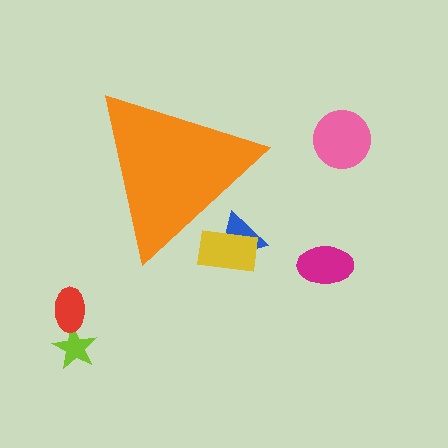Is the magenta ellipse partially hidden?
No, the magenta ellipse is fully visible.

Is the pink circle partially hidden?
No, the pink circle is fully visible.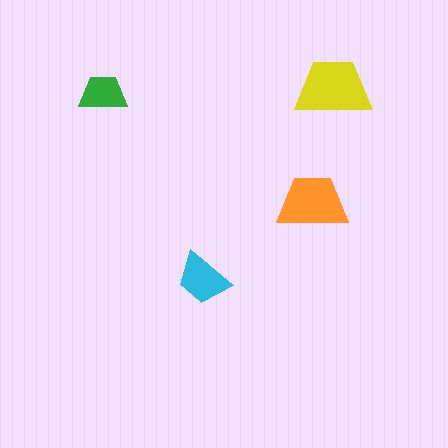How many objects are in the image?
There are 4 objects in the image.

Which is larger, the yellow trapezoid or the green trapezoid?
The yellow one.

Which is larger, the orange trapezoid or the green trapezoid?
The orange one.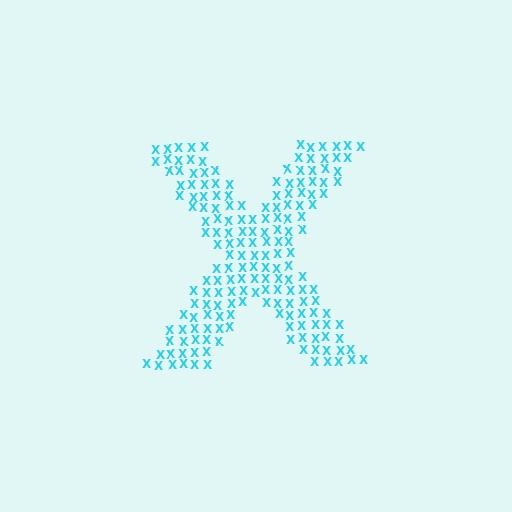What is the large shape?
The large shape is the letter X.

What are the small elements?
The small elements are letter X's.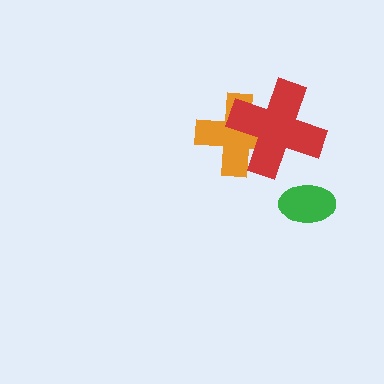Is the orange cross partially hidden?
Yes, it is partially covered by another shape.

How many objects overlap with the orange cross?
1 object overlaps with the orange cross.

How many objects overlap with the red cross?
1 object overlaps with the red cross.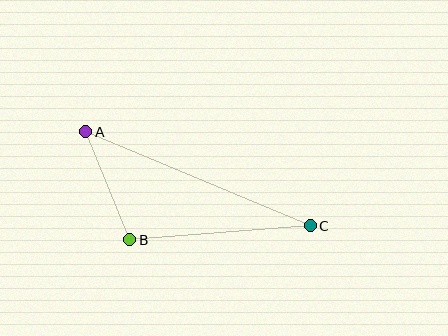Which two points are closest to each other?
Points A and B are closest to each other.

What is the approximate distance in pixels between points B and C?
The distance between B and C is approximately 181 pixels.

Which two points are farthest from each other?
Points A and C are farthest from each other.